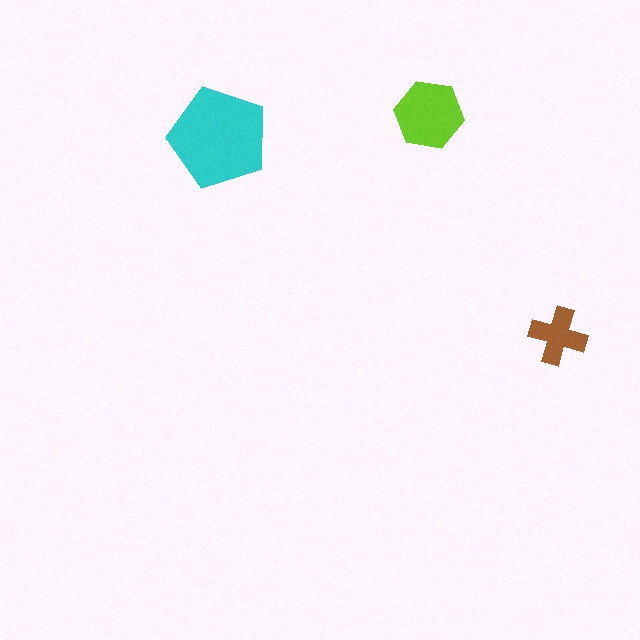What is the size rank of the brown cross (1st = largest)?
3rd.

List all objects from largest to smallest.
The cyan pentagon, the lime hexagon, the brown cross.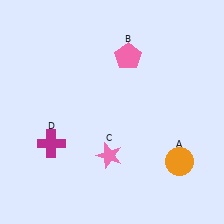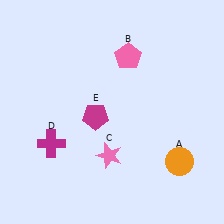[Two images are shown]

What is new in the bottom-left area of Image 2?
A magenta pentagon (E) was added in the bottom-left area of Image 2.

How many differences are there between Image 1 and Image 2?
There is 1 difference between the two images.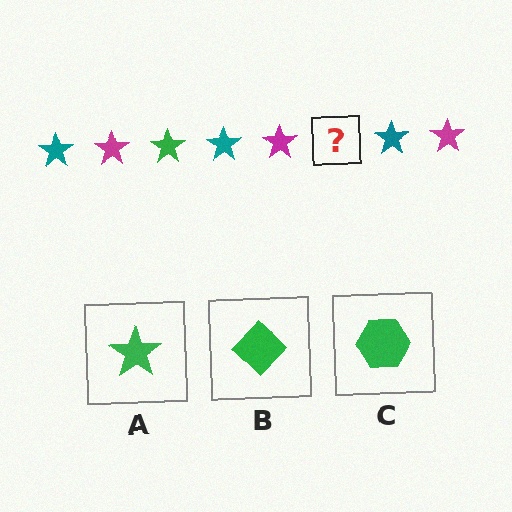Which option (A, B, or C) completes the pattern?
A.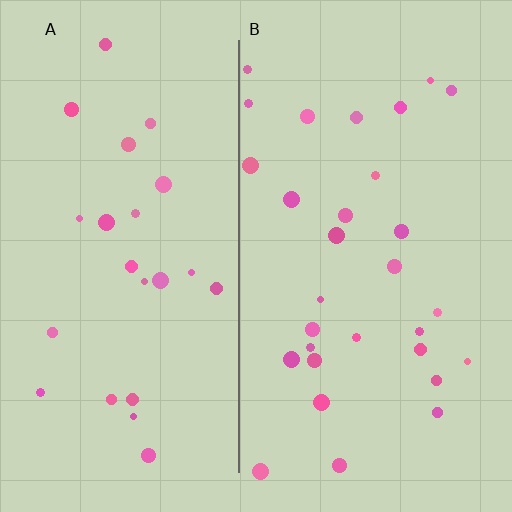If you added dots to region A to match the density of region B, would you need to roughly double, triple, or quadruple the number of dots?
Approximately double.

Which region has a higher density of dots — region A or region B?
B (the right).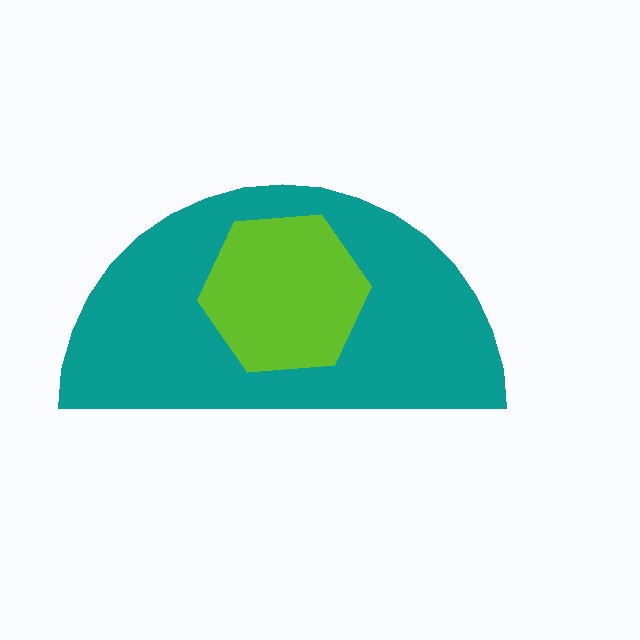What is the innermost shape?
The lime hexagon.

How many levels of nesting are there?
2.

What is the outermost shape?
The teal semicircle.